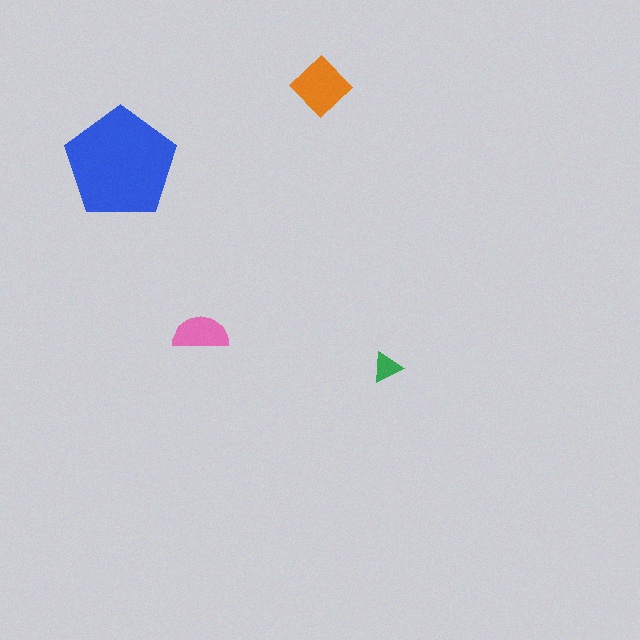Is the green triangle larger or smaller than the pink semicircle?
Smaller.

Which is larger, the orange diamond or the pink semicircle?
The orange diamond.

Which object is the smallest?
The green triangle.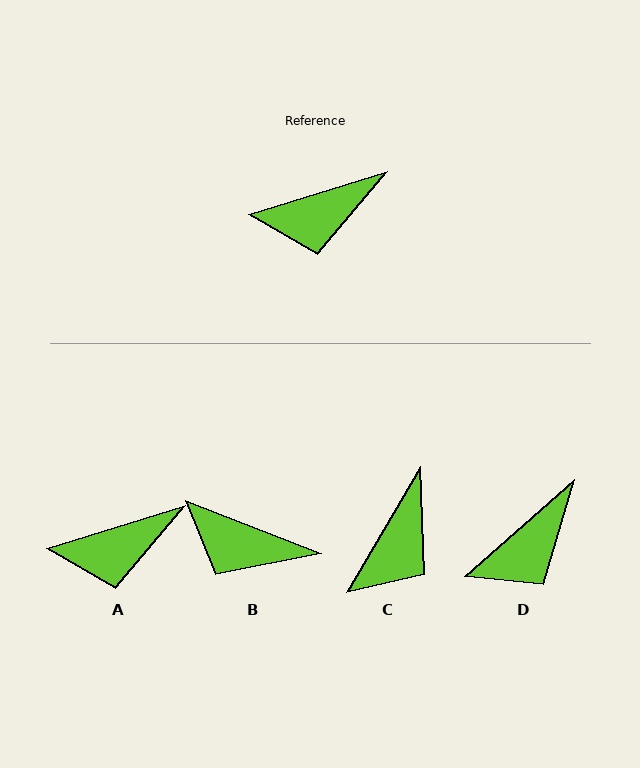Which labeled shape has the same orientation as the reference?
A.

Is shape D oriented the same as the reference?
No, it is off by about 24 degrees.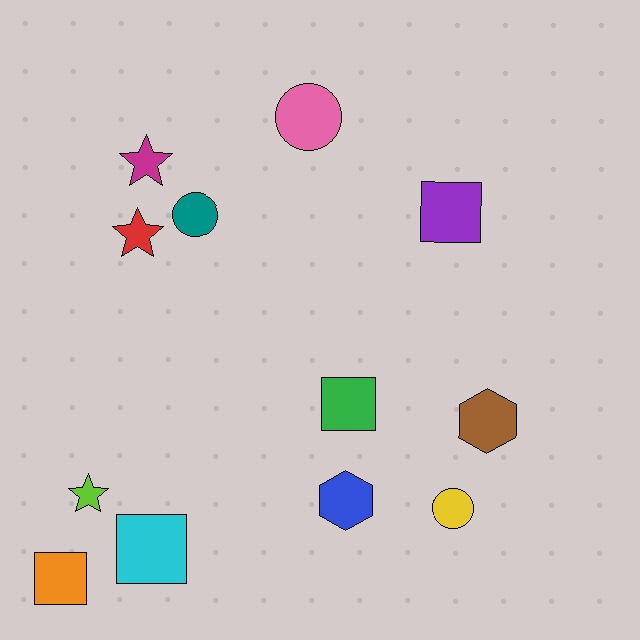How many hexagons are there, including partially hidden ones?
There are 2 hexagons.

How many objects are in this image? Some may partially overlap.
There are 12 objects.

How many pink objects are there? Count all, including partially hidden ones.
There is 1 pink object.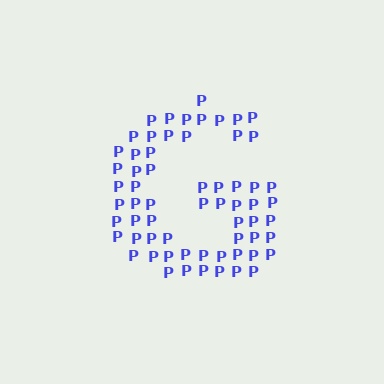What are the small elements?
The small elements are letter P's.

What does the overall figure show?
The overall figure shows the letter G.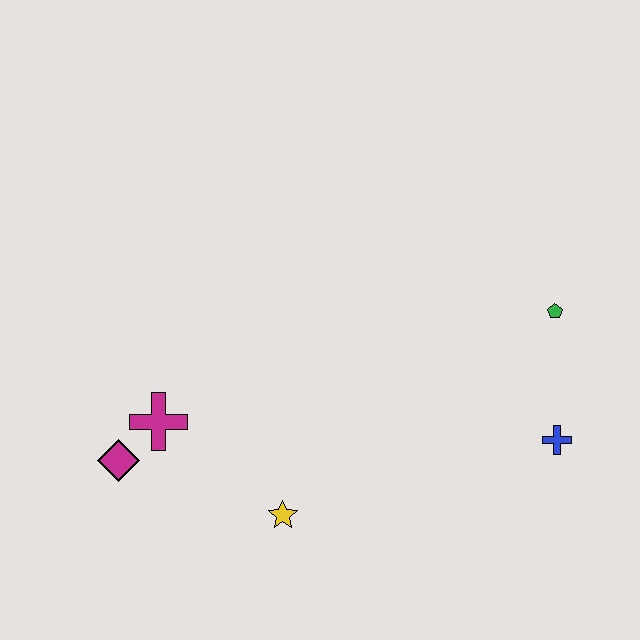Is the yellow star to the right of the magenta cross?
Yes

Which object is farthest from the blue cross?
The magenta diamond is farthest from the blue cross.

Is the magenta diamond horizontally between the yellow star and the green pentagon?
No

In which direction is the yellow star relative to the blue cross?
The yellow star is to the left of the blue cross.